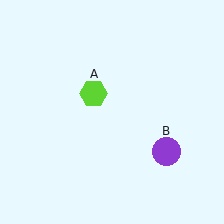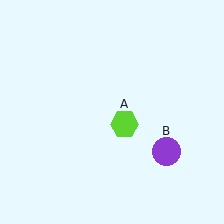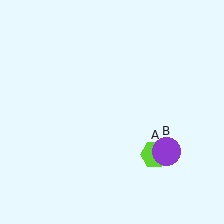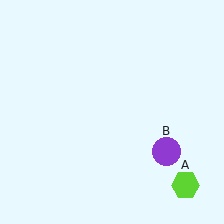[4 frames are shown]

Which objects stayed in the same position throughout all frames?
Purple circle (object B) remained stationary.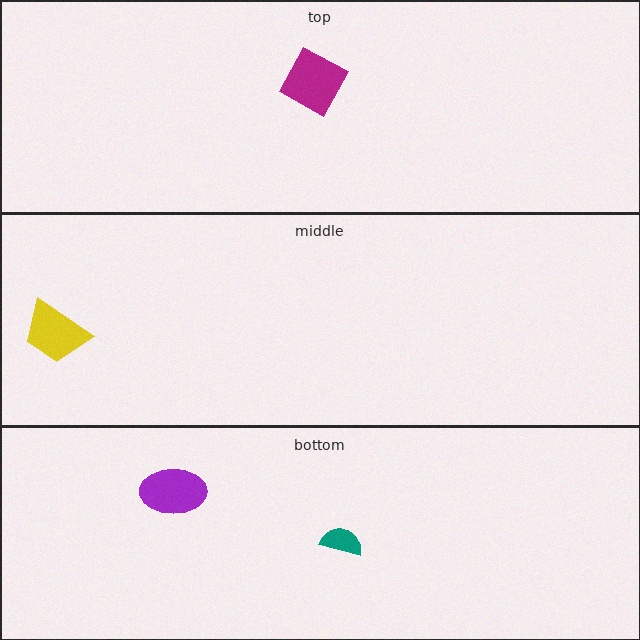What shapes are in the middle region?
The yellow trapezoid.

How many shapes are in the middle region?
1.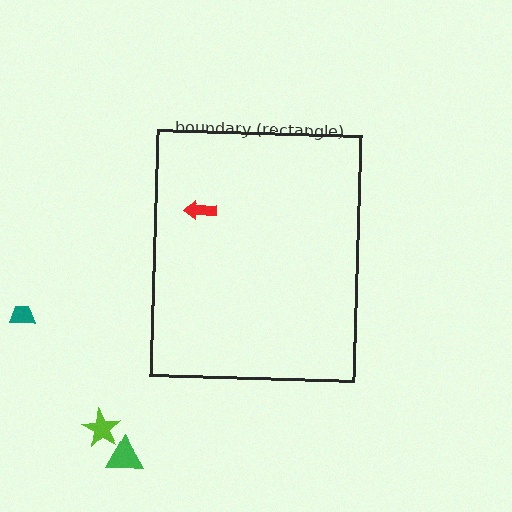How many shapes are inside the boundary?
1 inside, 3 outside.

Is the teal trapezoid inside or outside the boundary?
Outside.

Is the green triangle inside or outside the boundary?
Outside.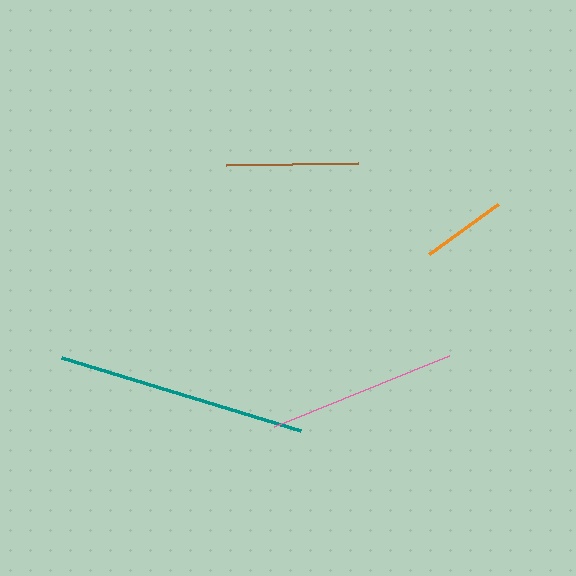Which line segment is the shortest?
The orange line is the shortest at approximately 85 pixels.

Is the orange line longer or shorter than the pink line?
The pink line is longer than the orange line.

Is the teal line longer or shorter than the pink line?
The teal line is longer than the pink line.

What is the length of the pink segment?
The pink segment is approximately 189 pixels long.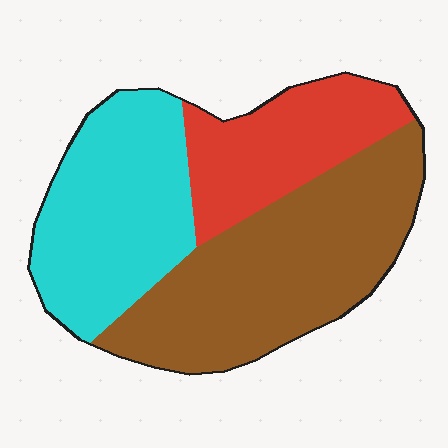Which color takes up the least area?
Red, at roughly 25%.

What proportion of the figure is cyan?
Cyan takes up about one third (1/3) of the figure.